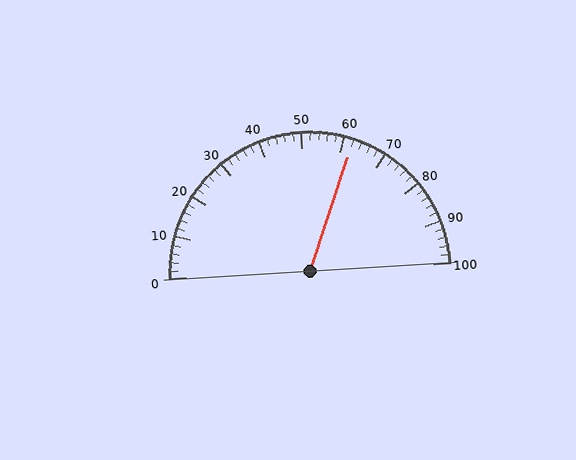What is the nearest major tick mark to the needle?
The nearest major tick mark is 60.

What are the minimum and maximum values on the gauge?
The gauge ranges from 0 to 100.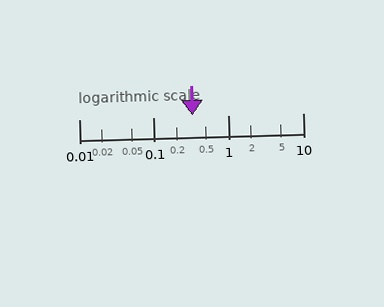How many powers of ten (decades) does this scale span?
The scale spans 3 decades, from 0.01 to 10.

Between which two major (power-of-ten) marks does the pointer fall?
The pointer is between 0.1 and 1.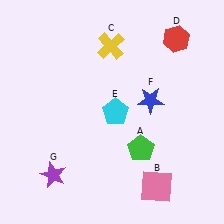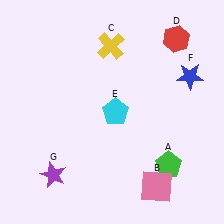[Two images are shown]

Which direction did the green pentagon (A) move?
The green pentagon (A) moved right.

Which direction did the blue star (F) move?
The blue star (F) moved right.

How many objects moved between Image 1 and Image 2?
2 objects moved between the two images.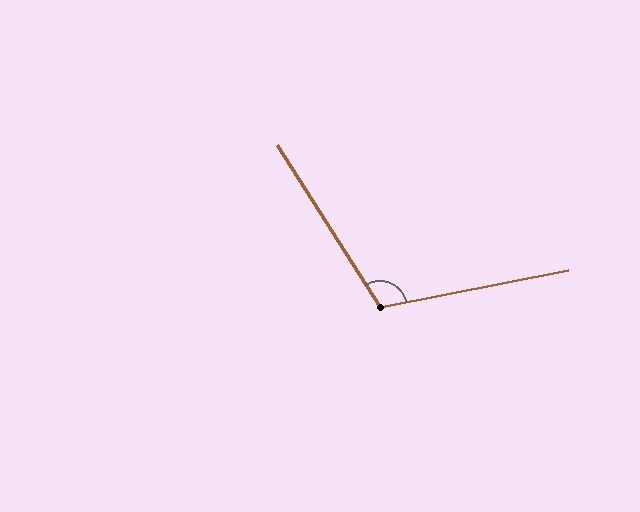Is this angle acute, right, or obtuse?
It is obtuse.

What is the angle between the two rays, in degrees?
Approximately 111 degrees.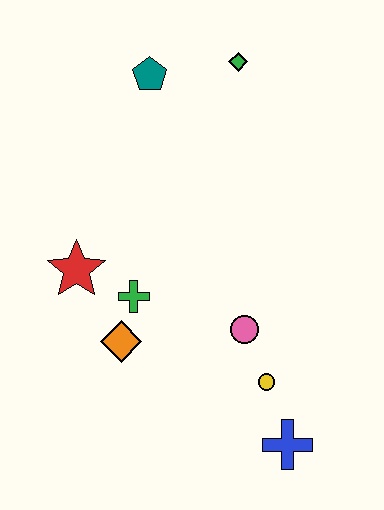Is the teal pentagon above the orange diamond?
Yes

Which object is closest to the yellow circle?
The pink circle is closest to the yellow circle.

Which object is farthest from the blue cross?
The teal pentagon is farthest from the blue cross.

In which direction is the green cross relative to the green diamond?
The green cross is below the green diamond.